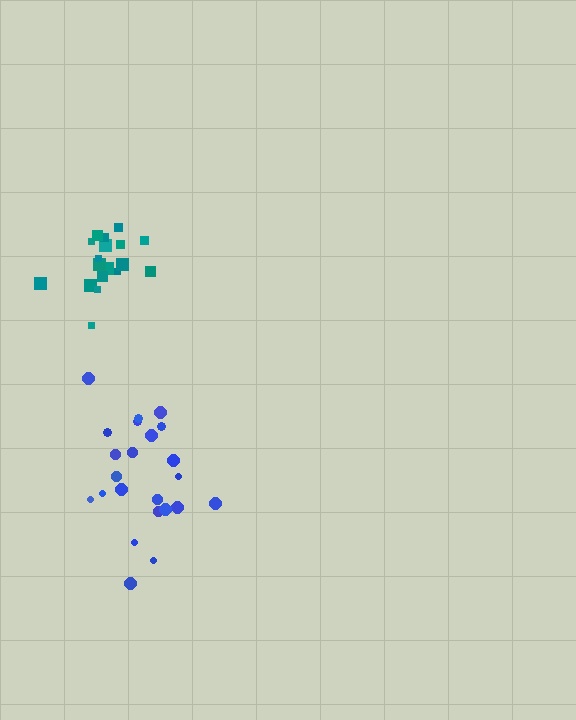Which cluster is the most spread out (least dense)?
Blue.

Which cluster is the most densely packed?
Teal.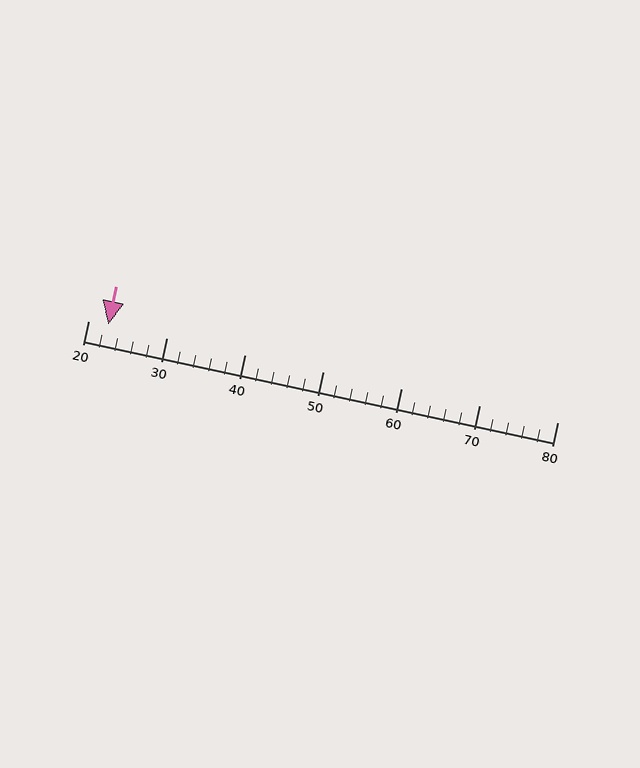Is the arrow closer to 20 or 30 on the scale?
The arrow is closer to 20.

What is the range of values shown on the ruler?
The ruler shows values from 20 to 80.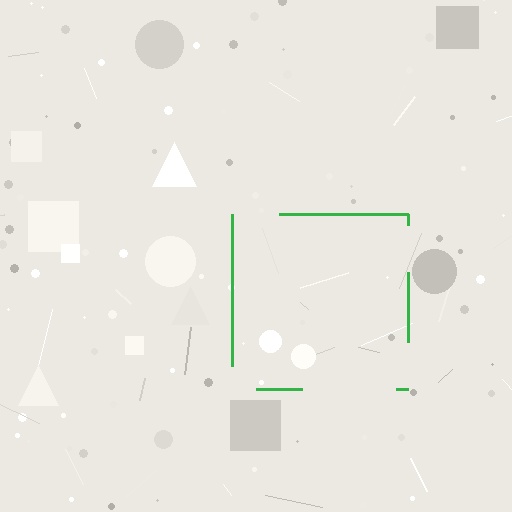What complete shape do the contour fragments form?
The contour fragments form a square.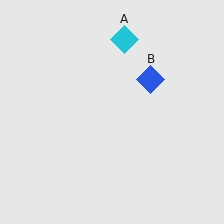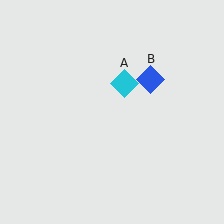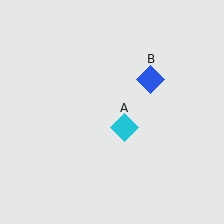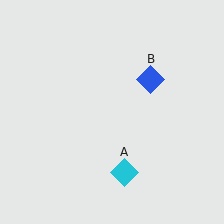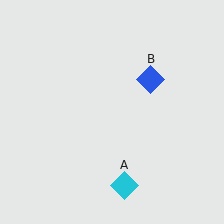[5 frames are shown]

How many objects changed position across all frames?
1 object changed position: cyan diamond (object A).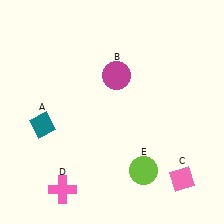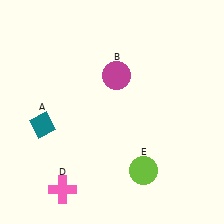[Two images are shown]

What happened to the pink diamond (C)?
The pink diamond (C) was removed in Image 2. It was in the bottom-right area of Image 1.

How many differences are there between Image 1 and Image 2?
There is 1 difference between the two images.